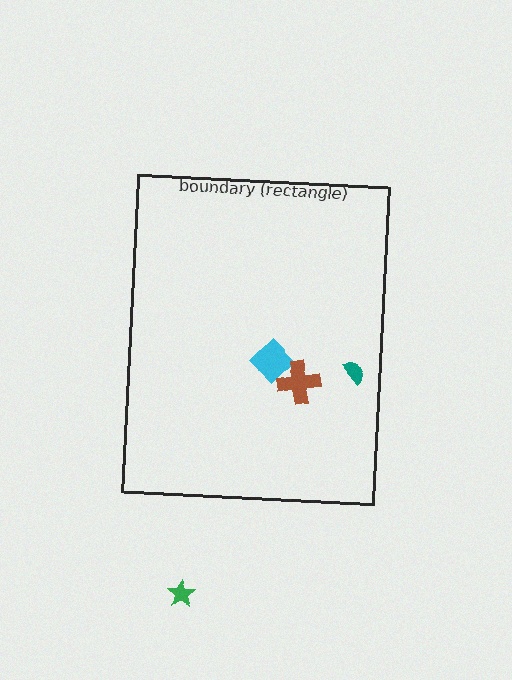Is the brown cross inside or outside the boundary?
Inside.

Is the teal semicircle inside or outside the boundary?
Inside.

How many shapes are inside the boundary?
3 inside, 1 outside.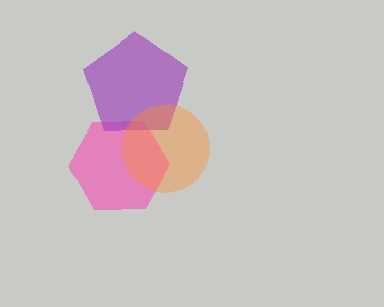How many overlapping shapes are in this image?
There are 3 overlapping shapes in the image.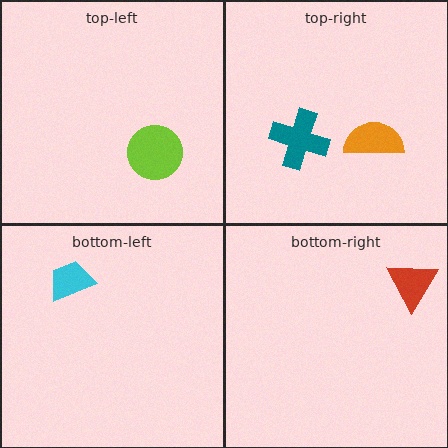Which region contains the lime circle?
The top-left region.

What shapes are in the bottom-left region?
The cyan trapezoid.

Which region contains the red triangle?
The bottom-right region.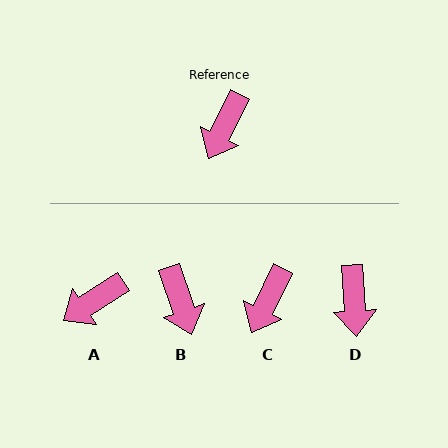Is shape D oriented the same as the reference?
No, it is off by about 30 degrees.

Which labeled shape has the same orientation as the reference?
C.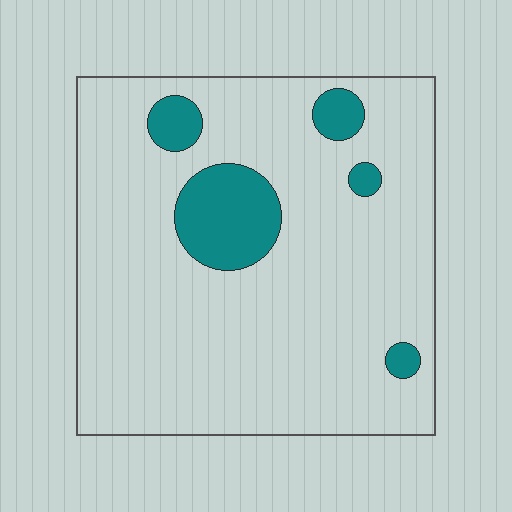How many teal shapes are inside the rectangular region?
5.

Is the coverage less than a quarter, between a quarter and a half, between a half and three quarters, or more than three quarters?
Less than a quarter.